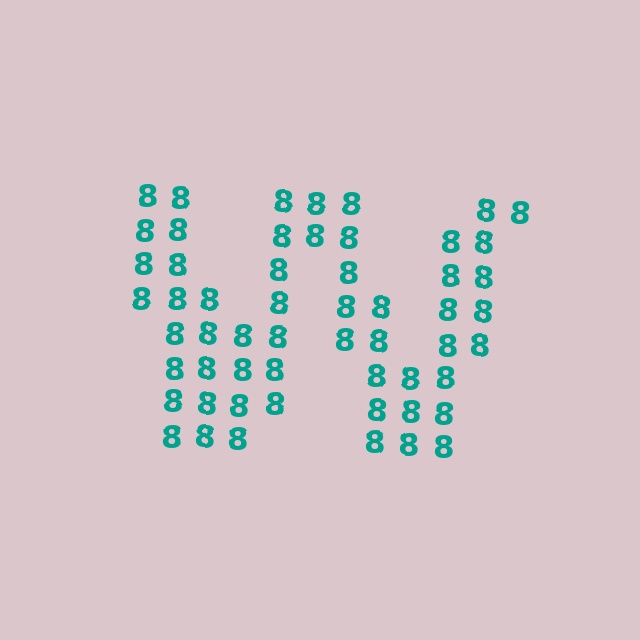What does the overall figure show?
The overall figure shows the letter W.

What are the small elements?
The small elements are digit 8's.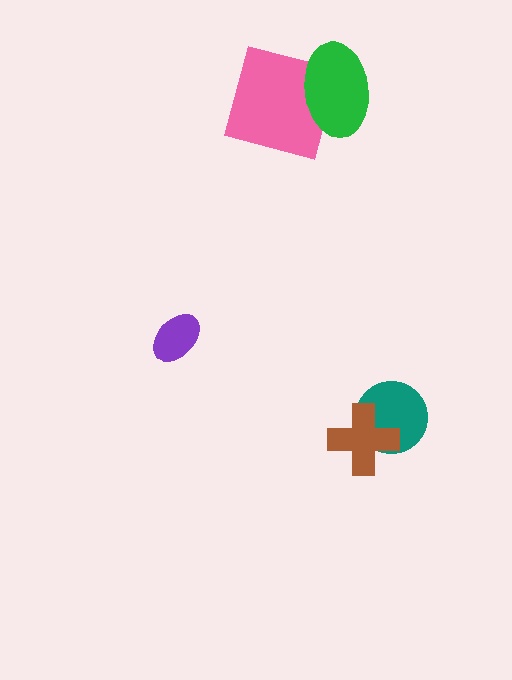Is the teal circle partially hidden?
Yes, it is partially covered by another shape.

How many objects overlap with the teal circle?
1 object overlaps with the teal circle.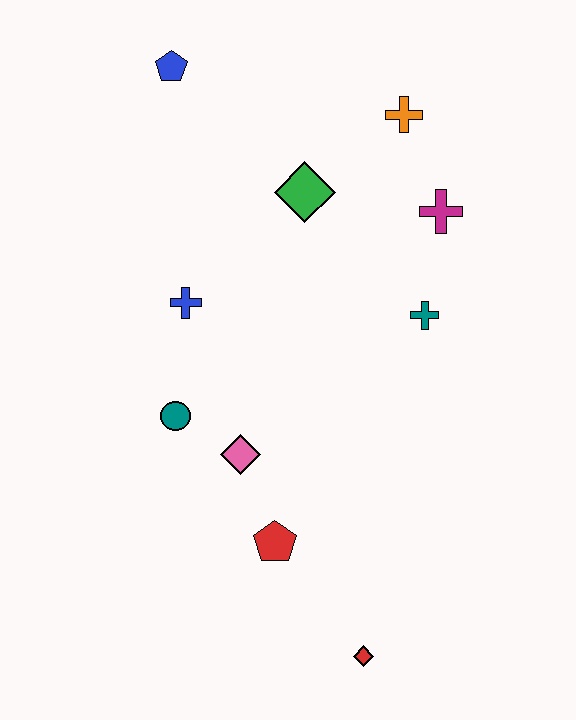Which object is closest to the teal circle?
The pink diamond is closest to the teal circle.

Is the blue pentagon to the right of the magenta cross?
No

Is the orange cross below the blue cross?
No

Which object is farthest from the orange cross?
The red diamond is farthest from the orange cross.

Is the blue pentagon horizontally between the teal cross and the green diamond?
No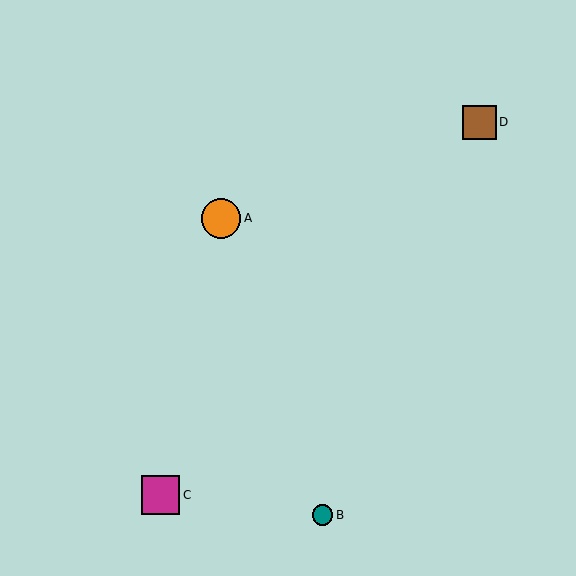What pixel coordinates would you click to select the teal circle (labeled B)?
Click at (322, 515) to select the teal circle B.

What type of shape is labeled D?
Shape D is a brown square.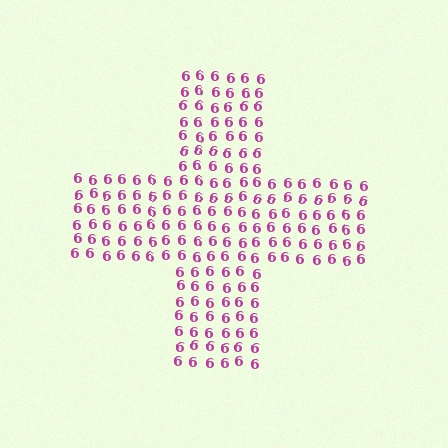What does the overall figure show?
The overall figure shows a cross.